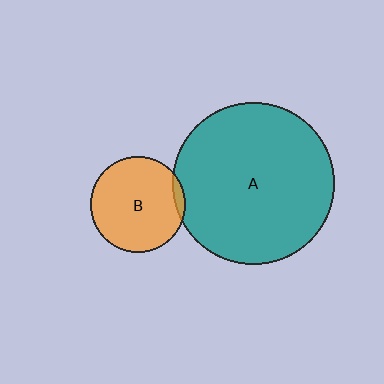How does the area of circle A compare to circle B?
Approximately 2.9 times.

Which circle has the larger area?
Circle A (teal).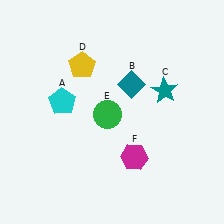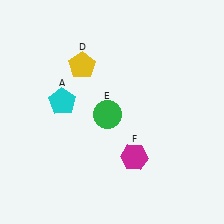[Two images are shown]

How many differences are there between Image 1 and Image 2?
There are 2 differences between the two images.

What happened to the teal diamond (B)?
The teal diamond (B) was removed in Image 2. It was in the top-right area of Image 1.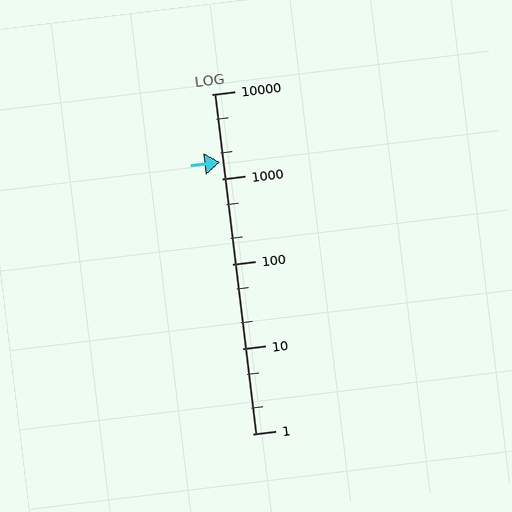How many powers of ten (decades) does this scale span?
The scale spans 4 decades, from 1 to 10000.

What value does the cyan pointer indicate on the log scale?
The pointer indicates approximately 1600.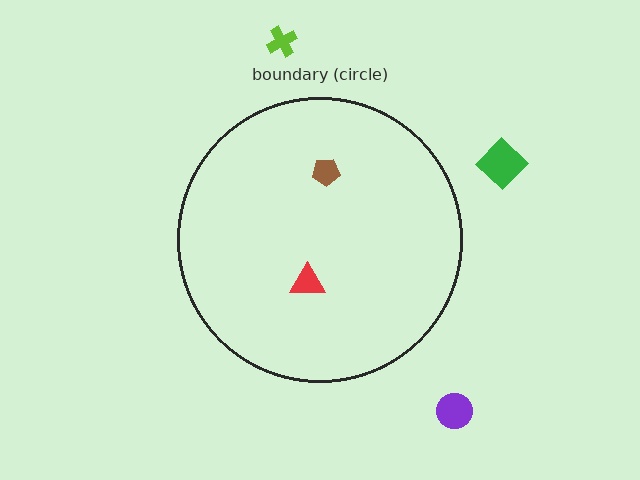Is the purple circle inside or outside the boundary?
Outside.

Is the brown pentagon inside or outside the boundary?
Inside.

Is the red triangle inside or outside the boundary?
Inside.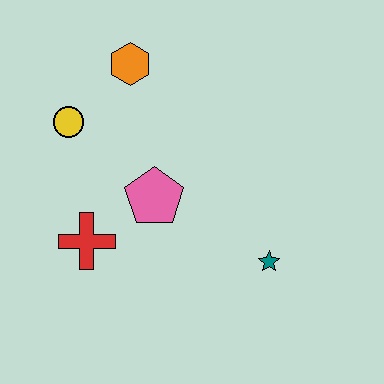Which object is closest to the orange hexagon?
The yellow circle is closest to the orange hexagon.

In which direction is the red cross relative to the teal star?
The red cross is to the left of the teal star.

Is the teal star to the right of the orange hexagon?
Yes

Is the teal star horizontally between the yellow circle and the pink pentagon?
No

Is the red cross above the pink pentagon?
No